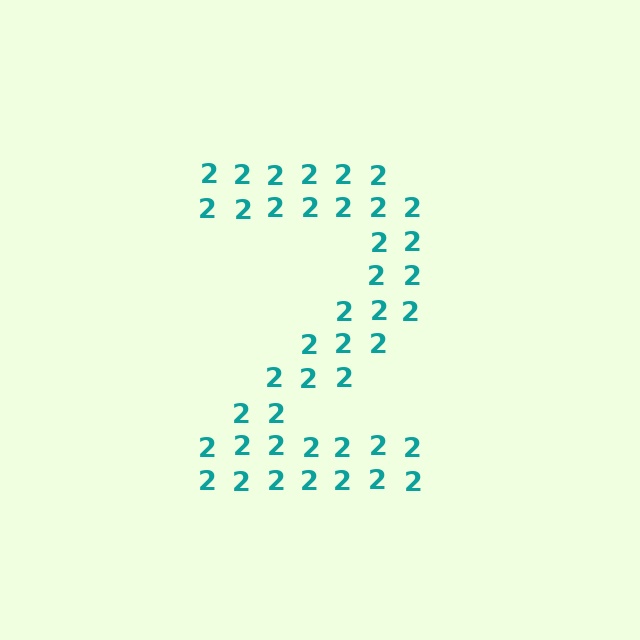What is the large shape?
The large shape is the digit 2.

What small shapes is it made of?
It is made of small digit 2's.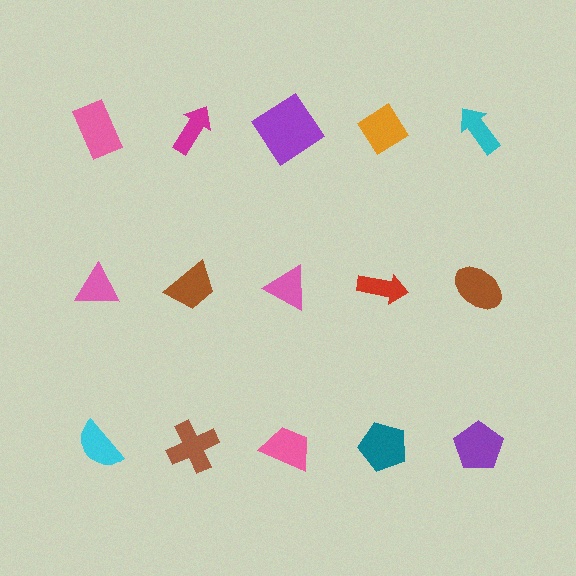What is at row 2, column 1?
A pink triangle.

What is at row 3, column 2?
A brown cross.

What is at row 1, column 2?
A magenta arrow.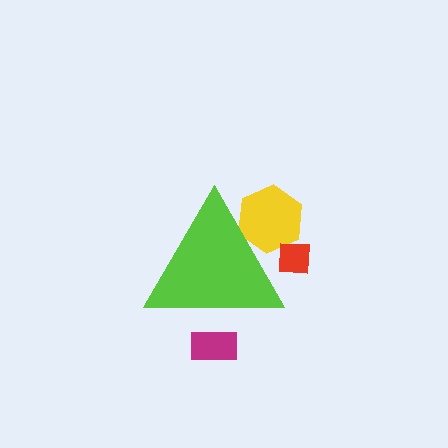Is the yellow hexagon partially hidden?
Yes, the yellow hexagon is partially hidden behind the lime triangle.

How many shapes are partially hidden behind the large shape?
3 shapes are partially hidden.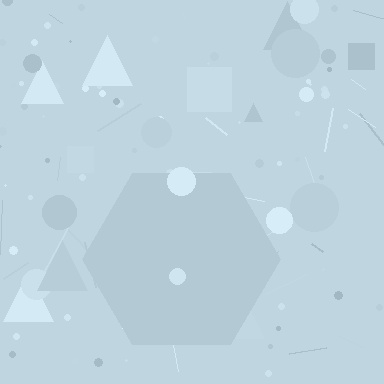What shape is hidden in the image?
A hexagon is hidden in the image.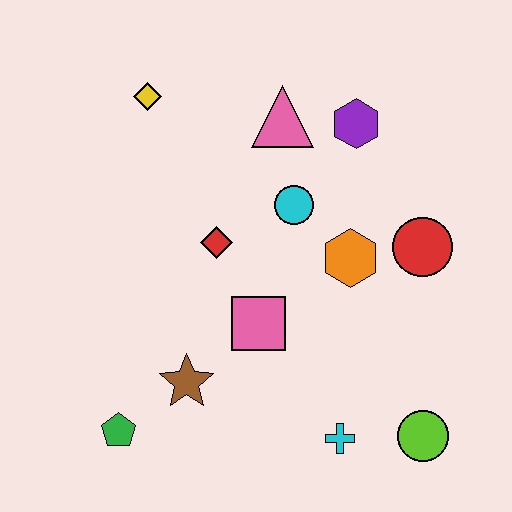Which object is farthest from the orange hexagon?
The green pentagon is farthest from the orange hexagon.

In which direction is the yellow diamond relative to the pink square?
The yellow diamond is above the pink square.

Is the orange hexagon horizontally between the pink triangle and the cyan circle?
No